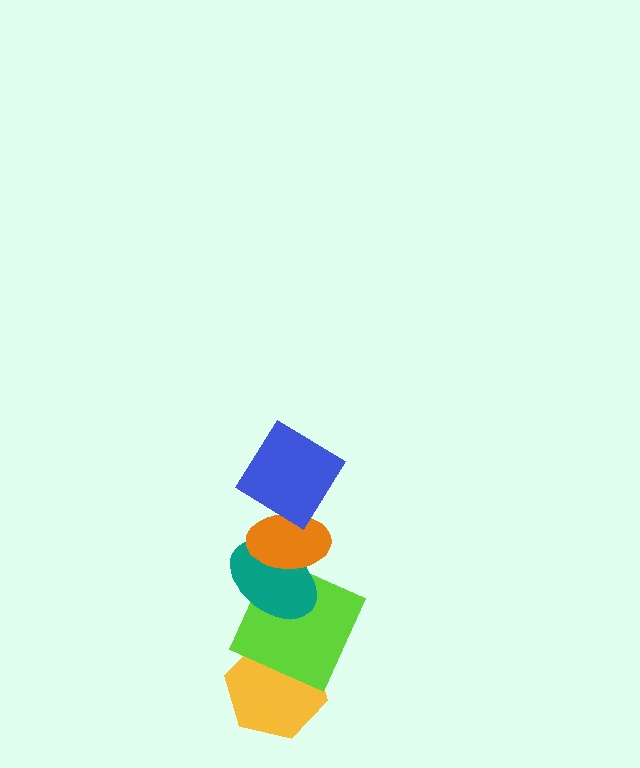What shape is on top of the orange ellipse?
The blue diamond is on top of the orange ellipse.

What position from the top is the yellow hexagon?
The yellow hexagon is 5th from the top.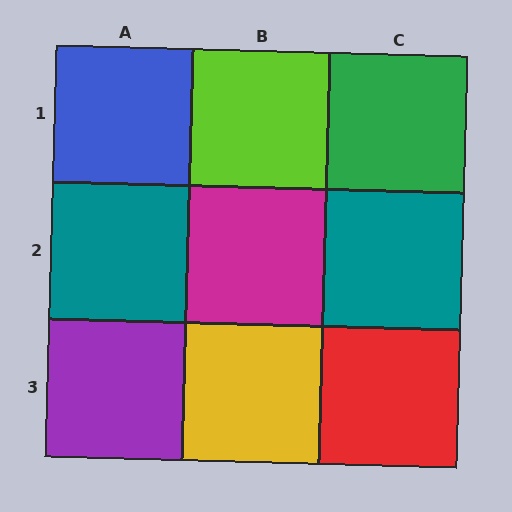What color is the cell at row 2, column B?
Magenta.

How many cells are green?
1 cell is green.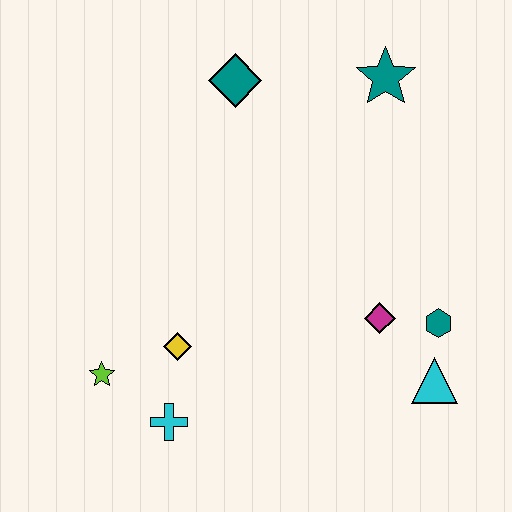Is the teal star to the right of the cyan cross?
Yes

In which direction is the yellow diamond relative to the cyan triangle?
The yellow diamond is to the left of the cyan triangle.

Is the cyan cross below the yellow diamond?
Yes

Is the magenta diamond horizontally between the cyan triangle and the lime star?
Yes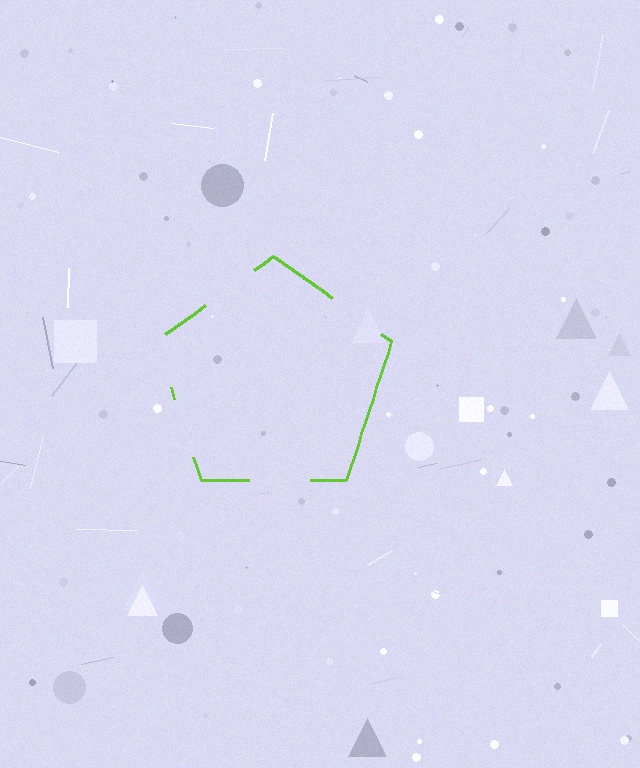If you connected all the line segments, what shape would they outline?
They would outline a pentagon.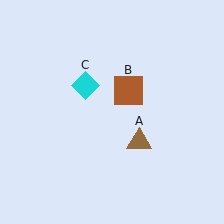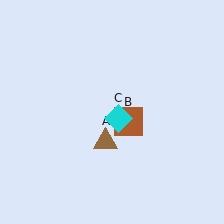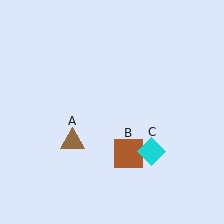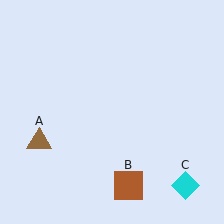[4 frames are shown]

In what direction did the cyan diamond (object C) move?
The cyan diamond (object C) moved down and to the right.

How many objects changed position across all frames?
3 objects changed position: brown triangle (object A), brown square (object B), cyan diamond (object C).